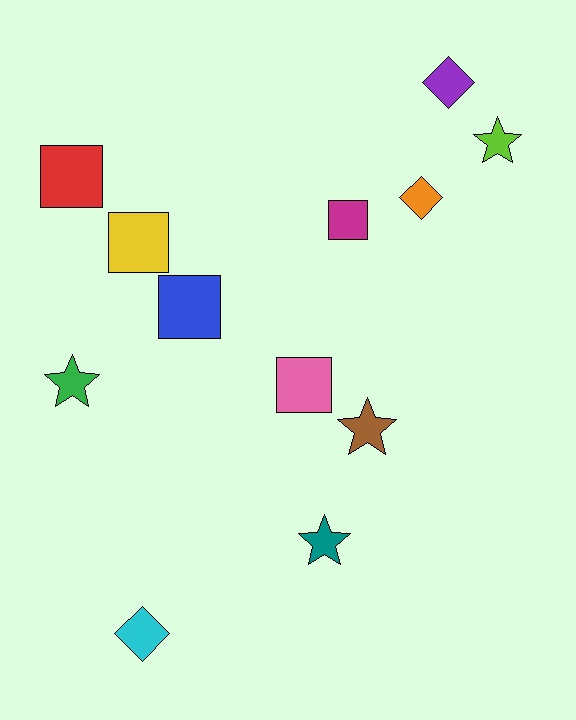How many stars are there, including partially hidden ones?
There are 4 stars.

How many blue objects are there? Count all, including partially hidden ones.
There is 1 blue object.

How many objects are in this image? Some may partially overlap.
There are 12 objects.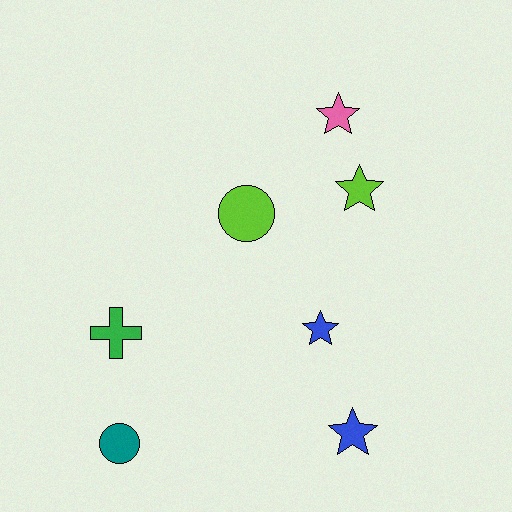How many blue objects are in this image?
There are 2 blue objects.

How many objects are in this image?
There are 7 objects.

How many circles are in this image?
There are 2 circles.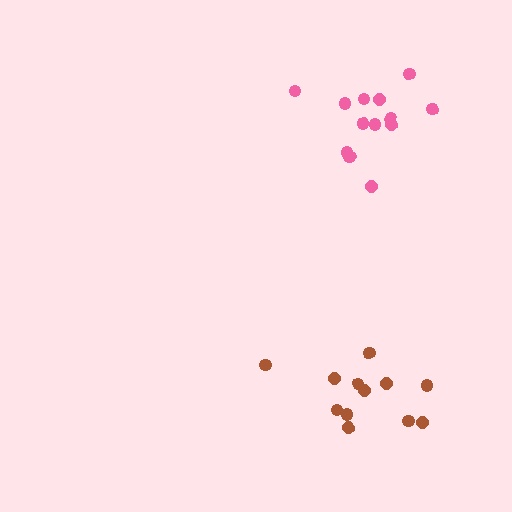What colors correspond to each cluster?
The clusters are colored: brown, pink.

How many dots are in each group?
Group 1: 12 dots, Group 2: 13 dots (25 total).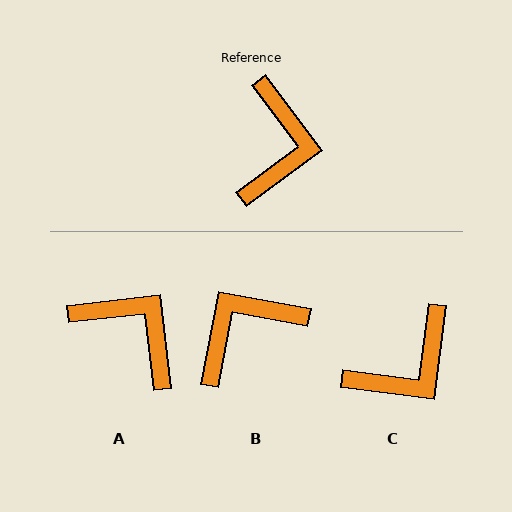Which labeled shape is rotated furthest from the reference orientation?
B, about 133 degrees away.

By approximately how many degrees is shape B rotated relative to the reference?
Approximately 133 degrees counter-clockwise.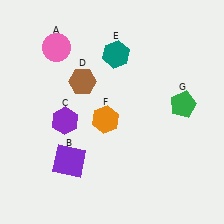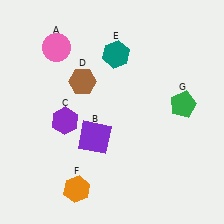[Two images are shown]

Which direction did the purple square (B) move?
The purple square (B) moved right.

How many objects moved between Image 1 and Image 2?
2 objects moved between the two images.